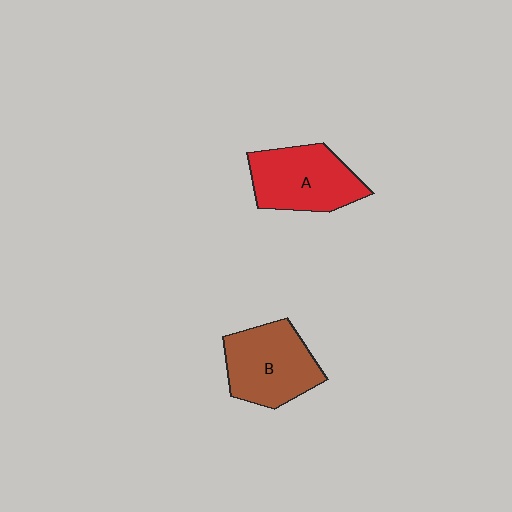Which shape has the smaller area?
Shape A (red).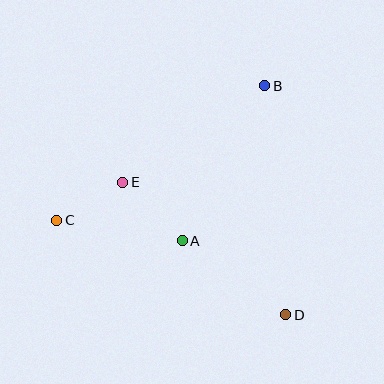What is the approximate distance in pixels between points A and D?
The distance between A and D is approximately 127 pixels.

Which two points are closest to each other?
Points C and E are closest to each other.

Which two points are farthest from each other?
Points B and C are farthest from each other.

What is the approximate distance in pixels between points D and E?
The distance between D and E is approximately 210 pixels.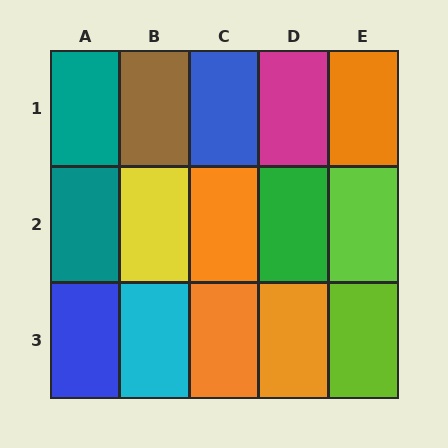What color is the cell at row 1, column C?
Blue.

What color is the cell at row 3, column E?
Lime.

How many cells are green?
1 cell is green.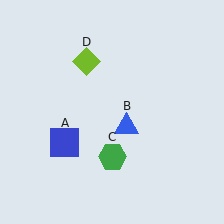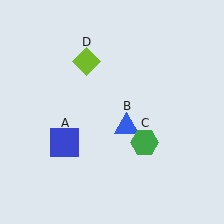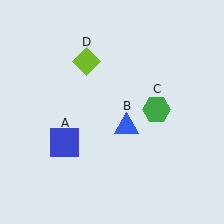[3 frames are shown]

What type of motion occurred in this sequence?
The green hexagon (object C) rotated counterclockwise around the center of the scene.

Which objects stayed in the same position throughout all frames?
Blue square (object A) and blue triangle (object B) and lime diamond (object D) remained stationary.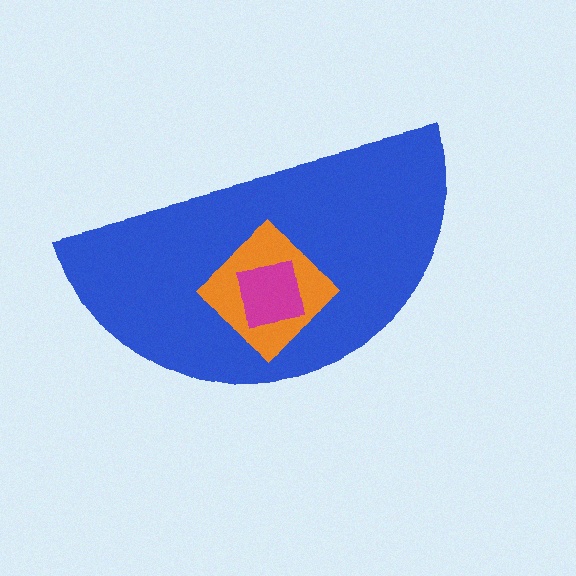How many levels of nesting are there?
3.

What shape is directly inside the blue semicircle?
The orange diamond.